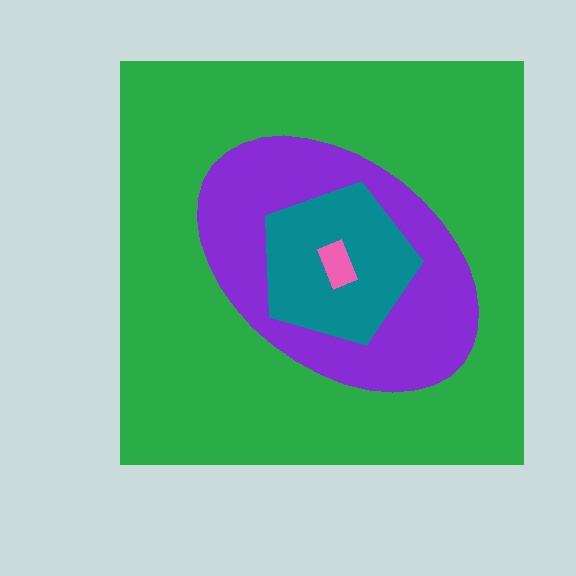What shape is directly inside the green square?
The purple ellipse.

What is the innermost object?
The pink rectangle.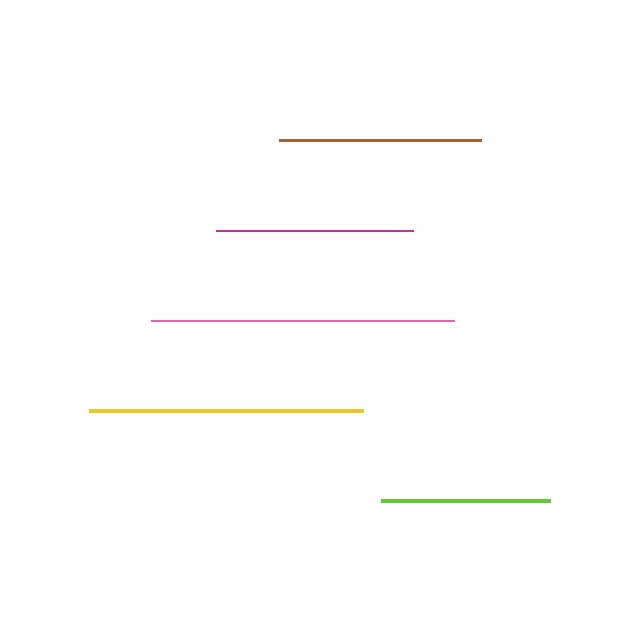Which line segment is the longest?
The pink line is the longest at approximately 303 pixels.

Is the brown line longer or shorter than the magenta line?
The brown line is longer than the magenta line.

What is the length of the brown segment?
The brown segment is approximately 202 pixels long.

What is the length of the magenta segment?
The magenta segment is approximately 197 pixels long.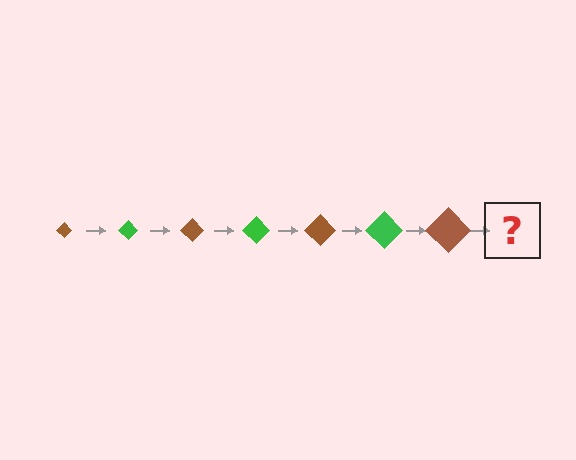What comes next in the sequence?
The next element should be a green diamond, larger than the previous one.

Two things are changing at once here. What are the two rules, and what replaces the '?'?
The two rules are that the diamond grows larger each step and the color cycles through brown and green. The '?' should be a green diamond, larger than the previous one.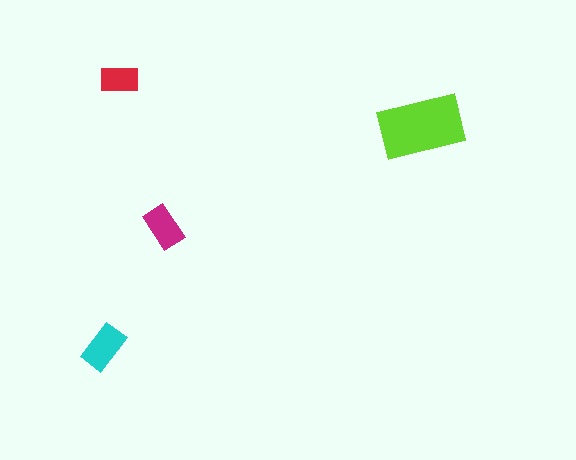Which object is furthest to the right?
The lime rectangle is rightmost.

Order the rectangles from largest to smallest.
the lime one, the cyan one, the magenta one, the red one.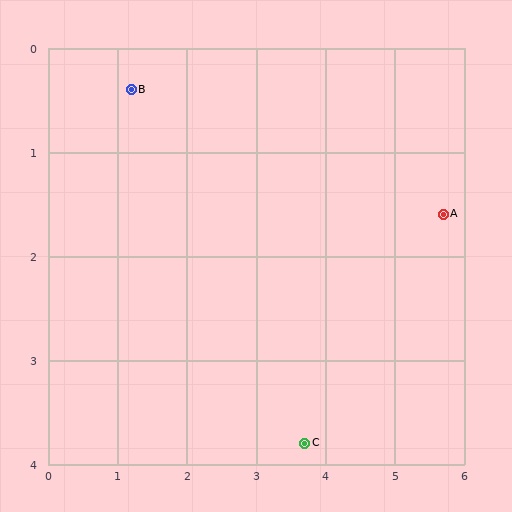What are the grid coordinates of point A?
Point A is at approximately (5.7, 1.6).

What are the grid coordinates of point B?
Point B is at approximately (1.2, 0.4).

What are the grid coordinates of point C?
Point C is at approximately (3.7, 3.8).